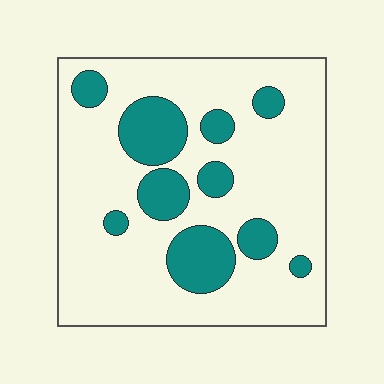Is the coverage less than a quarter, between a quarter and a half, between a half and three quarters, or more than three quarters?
Less than a quarter.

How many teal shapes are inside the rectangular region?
10.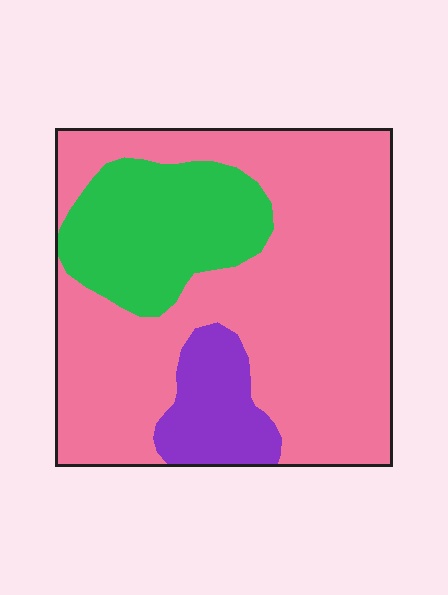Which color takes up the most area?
Pink, at roughly 70%.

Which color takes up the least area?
Purple, at roughly 10%.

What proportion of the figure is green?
Green takes up about one fifth (1/5) of the figure.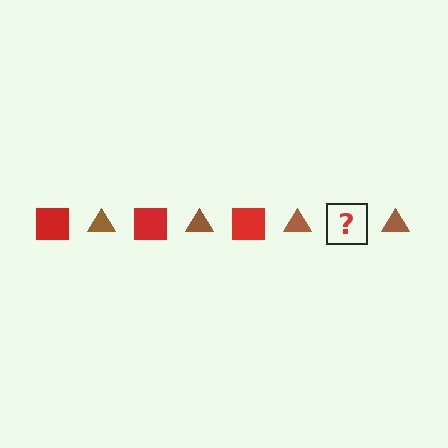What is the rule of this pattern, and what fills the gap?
The rule is that the pattern alternates between red square and brown triangle. The gap should be filled with a red square.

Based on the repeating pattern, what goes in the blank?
The blank should be a red square.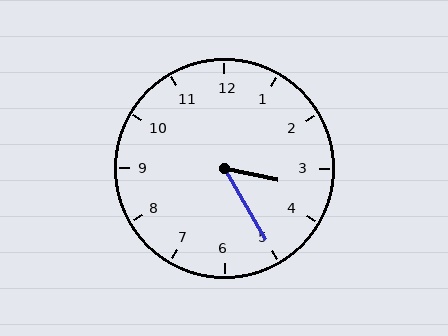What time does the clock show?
3:25.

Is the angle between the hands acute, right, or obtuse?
It is acute.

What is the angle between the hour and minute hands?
Approximately 48 degrees.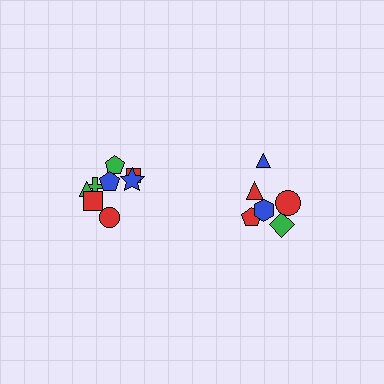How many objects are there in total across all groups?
There are 14 objects.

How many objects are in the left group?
There are 8 objects.